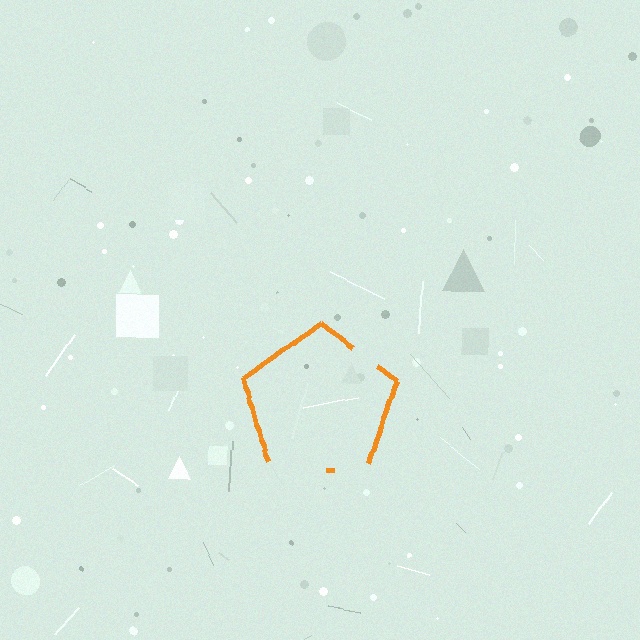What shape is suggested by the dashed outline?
The dashed outline suggests a pentagon.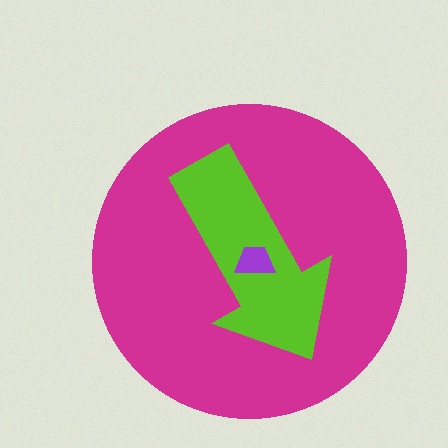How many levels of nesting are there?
3.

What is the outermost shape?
The magenta circle.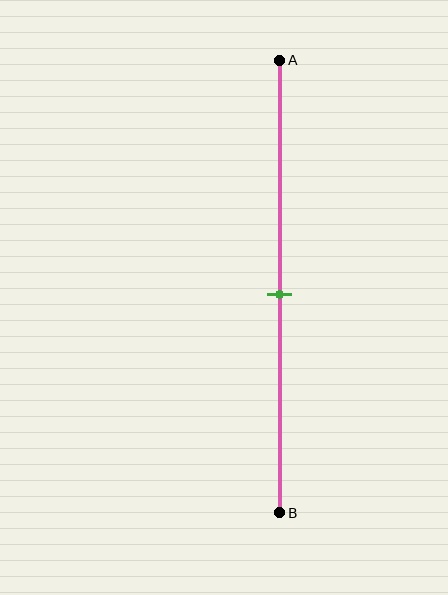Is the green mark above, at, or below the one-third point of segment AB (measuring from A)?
The green mark is below the one-third point of segment AB.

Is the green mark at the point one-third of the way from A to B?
No, the mark is at about 50% from A, not at the 33% one-third point.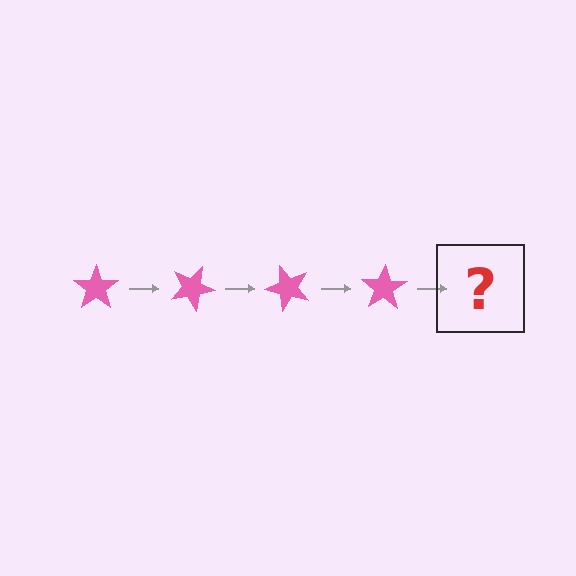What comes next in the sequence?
The next element should be a pink star rotated 100 degrees.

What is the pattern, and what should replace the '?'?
The pattern is that the star rotates 25 degrees each step. The '?' should be a pink star rotated 100 degrees.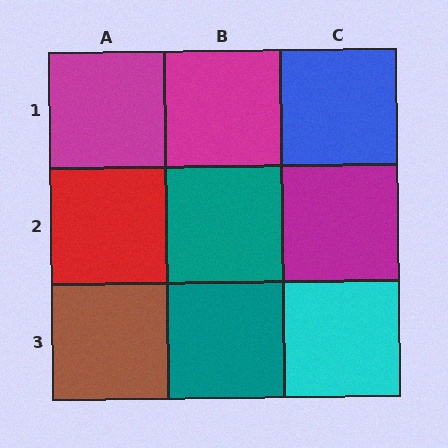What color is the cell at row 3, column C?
Cyan.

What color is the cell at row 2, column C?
Magenta.